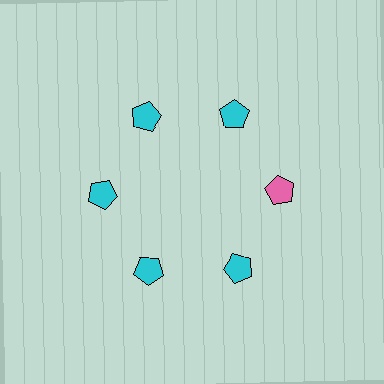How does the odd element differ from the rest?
It has a different color: pink instead of cyan.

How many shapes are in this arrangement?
There are 6 shapes arranged in a ring pattern.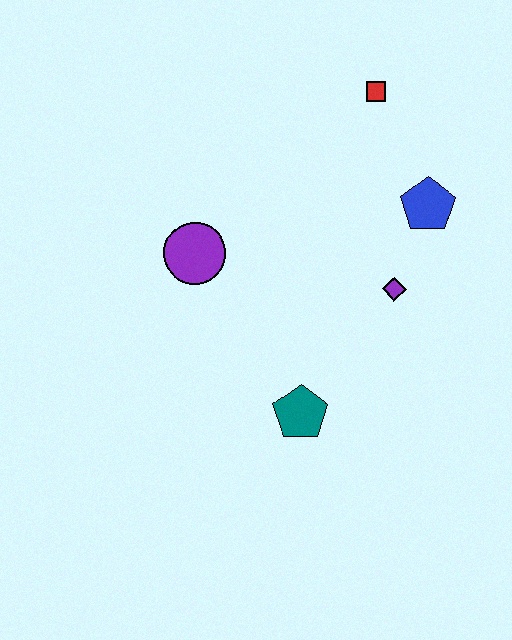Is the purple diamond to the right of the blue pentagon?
No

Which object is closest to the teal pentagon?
The purple diamond is closest to the teal pentagon.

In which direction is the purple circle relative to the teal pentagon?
The purple circle is above the teal pentagon.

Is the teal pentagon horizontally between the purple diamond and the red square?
No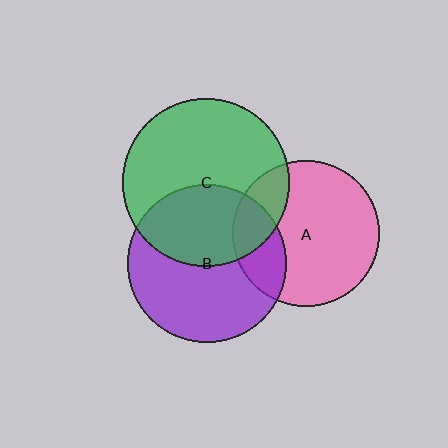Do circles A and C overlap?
Yes.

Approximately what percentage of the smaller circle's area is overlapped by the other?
Approximately 20%.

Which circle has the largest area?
Circle C (green).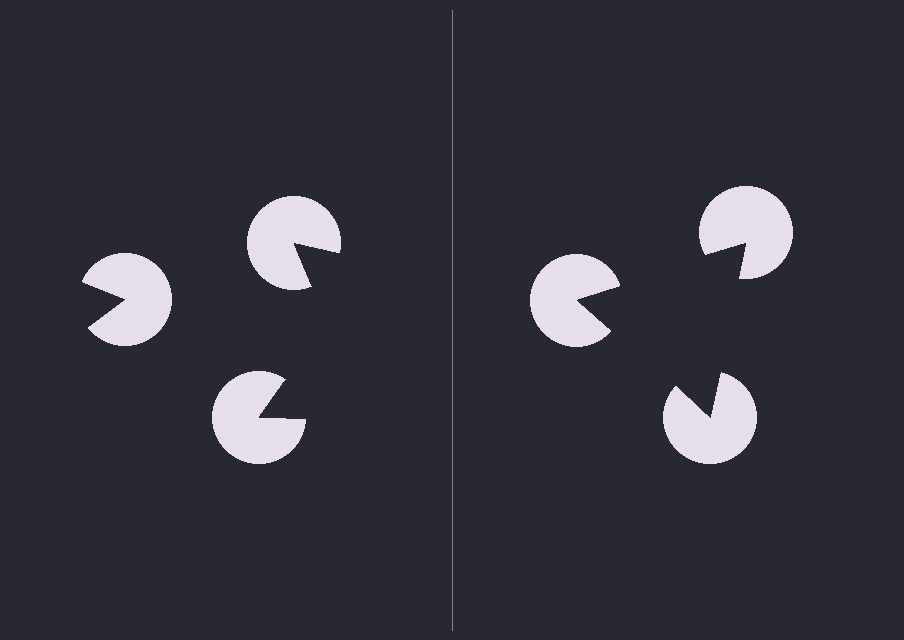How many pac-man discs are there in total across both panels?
6 — 3 on each side.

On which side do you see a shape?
An illusory triangle appears on the right side. On the left side the wedge cuts are rotated, so no coherent shape forms.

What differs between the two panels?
The pac-man discs are positioned identically on both sides; only the wedge orientations differ. On the right they align to a triangle; on the left they are misaligned.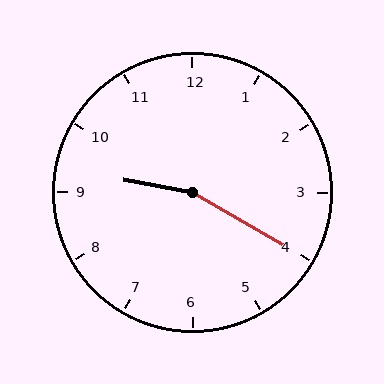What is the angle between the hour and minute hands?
Approximately 160 degrees.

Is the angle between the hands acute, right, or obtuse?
It is obtuse.